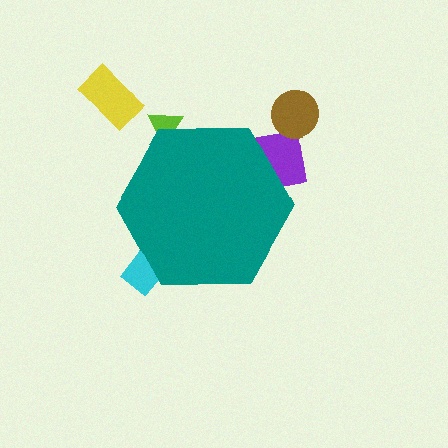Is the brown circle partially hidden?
No, the brown circle is fully visible.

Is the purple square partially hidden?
Yes, the purple square is partially hidden behind the teal hexagon.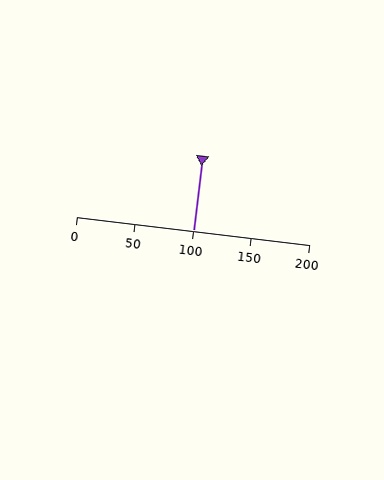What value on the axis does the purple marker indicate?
The marker indicates approximately 100.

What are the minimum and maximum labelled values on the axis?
The axis runs from 0 to 200.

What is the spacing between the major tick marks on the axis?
The major ticks are spaced 50 apart.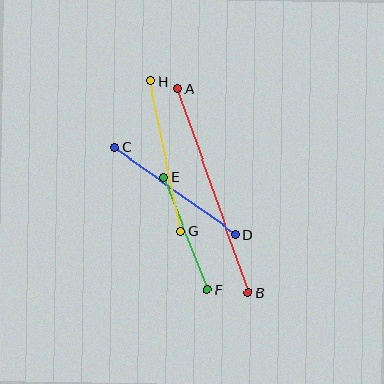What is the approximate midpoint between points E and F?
The midpoint is at approximately (185, 233) pixels.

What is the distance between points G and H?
The distance is approximately 153 pixels.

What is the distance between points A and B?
The distance is approximately 216 pixels.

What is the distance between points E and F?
The distance is approximately 121 pixels.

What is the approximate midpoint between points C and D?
The midpoint is at approximately (175, 191) pixels.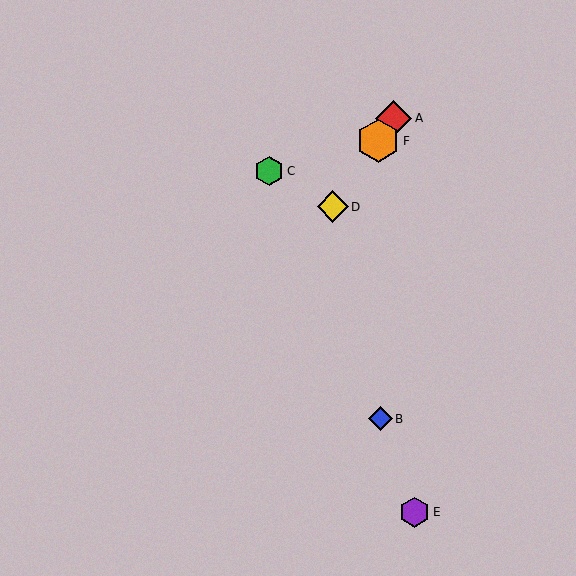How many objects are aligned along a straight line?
3 objects (A, D, F) are aligned along a straight line.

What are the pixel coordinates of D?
Object D is at (333, 207).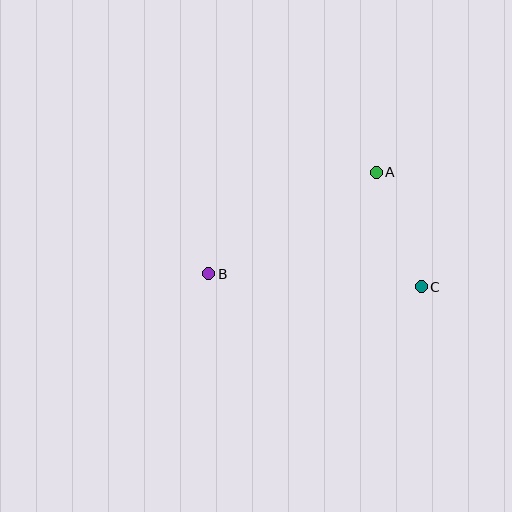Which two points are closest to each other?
Points A and C are closest to each other.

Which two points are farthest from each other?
Points B and C are farthest from each other.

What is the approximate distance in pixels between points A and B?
The distance between A and B is approximately 196 pixels.